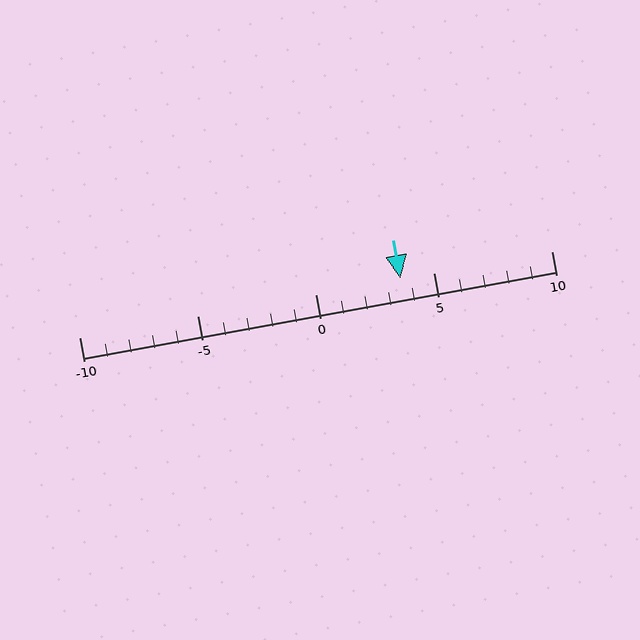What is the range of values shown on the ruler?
The ruler shows values from -10 to 10.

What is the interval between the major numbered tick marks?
The major tick marks are spaced 5 units apart.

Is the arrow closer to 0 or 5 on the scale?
The arrow is closer to 5.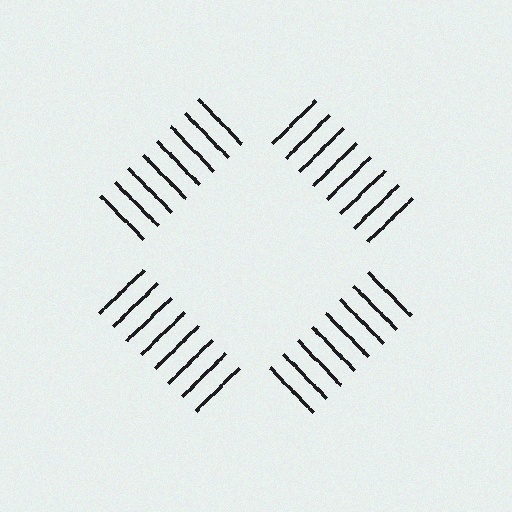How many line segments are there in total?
32 — 8 along each of the 4 edges.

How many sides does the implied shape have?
4 sides — the line-ends trace a square.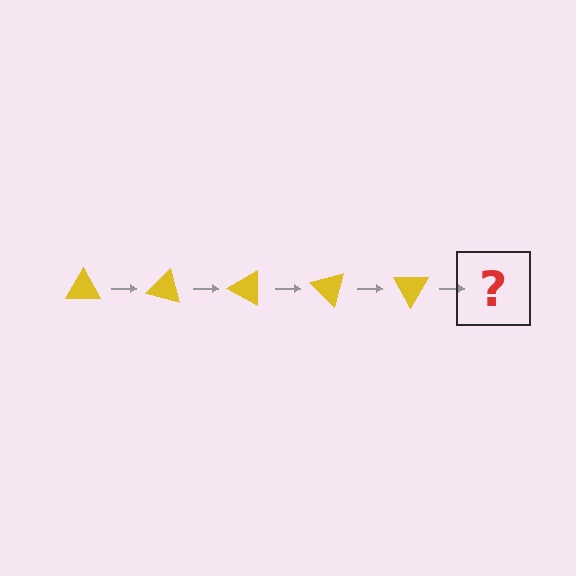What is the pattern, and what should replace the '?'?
The pattern is that the triangle rotates 15 degrees each step. The '?' should be a yellow triangle rotated 75 degrees.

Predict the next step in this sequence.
The next step is a yellow triangle rotated 75 degrees.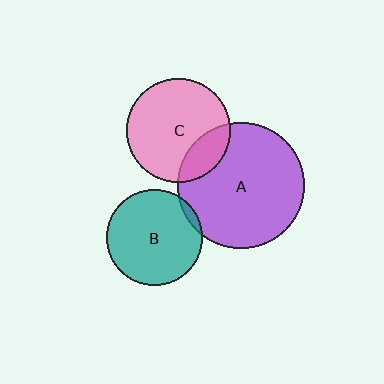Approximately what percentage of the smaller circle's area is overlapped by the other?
Approximately 20%.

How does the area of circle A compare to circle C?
Approximately 1.5 times.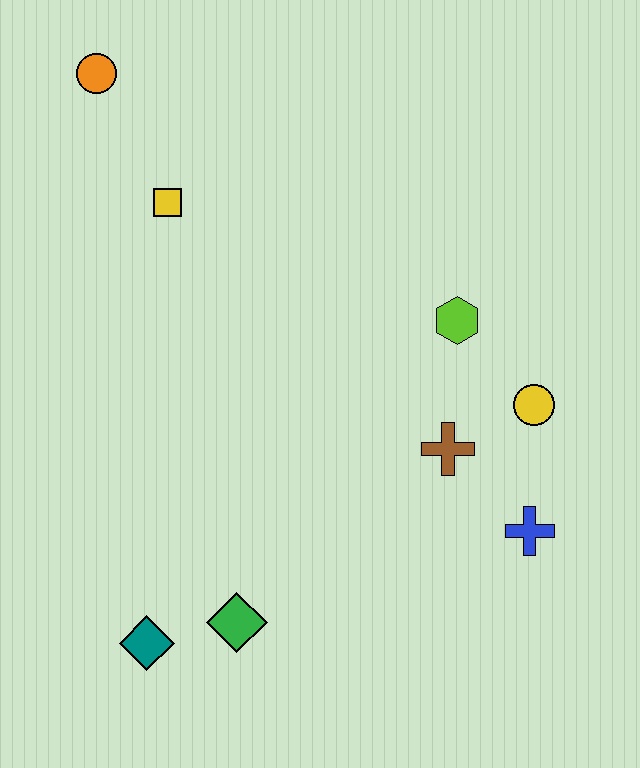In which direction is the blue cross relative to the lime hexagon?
The blue cross is below the lime hexagon.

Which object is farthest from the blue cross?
The orange circle is farthest from the blue cross.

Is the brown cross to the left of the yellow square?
No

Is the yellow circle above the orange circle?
No